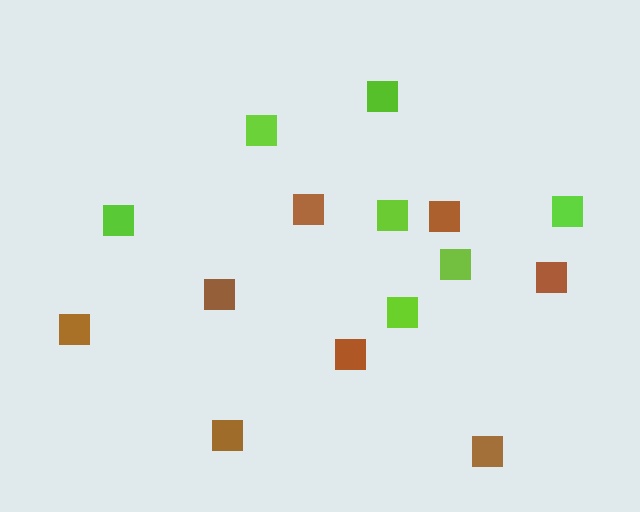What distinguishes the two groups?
There are 2 groups: one group of brown squares (8) and one group of lime squares (7).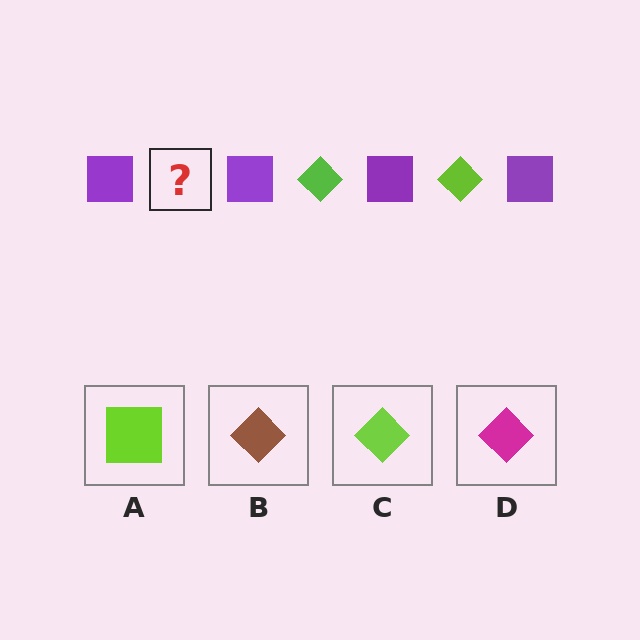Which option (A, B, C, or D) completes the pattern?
C.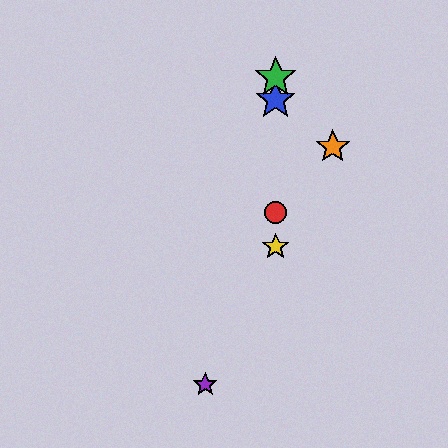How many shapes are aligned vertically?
4 shapes (the red circle, the blue star, the green star, the yellow star) are aligned vertically.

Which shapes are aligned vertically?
The red circle, the blue star, the green star, the yellow star are aligned vertically.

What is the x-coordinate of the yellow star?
The yellow star is at x≈276.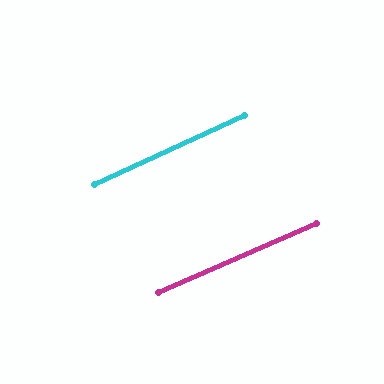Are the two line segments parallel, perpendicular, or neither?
Parallel — their directions differ by only 1.4°.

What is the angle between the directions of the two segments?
Approximately 1 degree.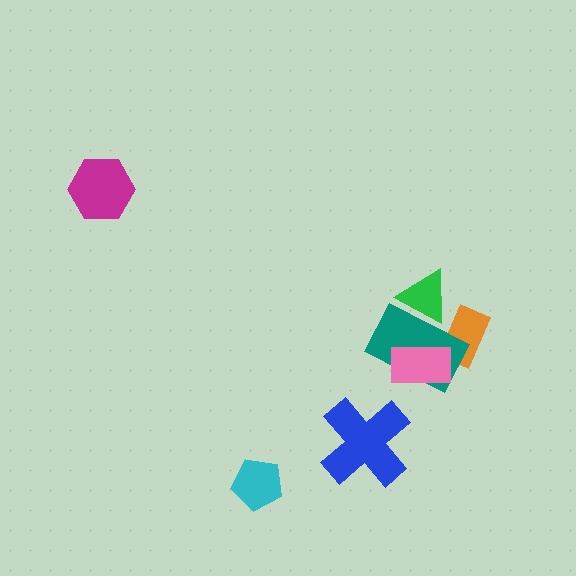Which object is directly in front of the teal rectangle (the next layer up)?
The pink rectangle is directly in front of the teal rectangle.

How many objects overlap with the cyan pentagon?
0 objects overlap with the cyan pentagon.